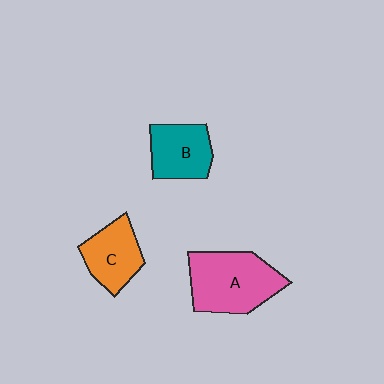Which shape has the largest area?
Shape A (pink).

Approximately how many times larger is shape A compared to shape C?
Approximately 1.5 times.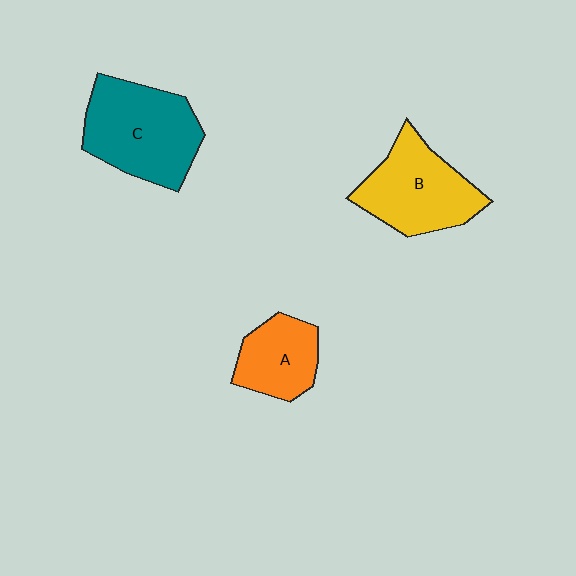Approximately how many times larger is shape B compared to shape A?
Approximately 1.5 times.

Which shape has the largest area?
Shape C (teal).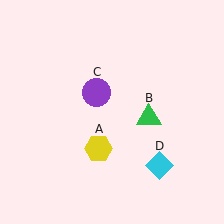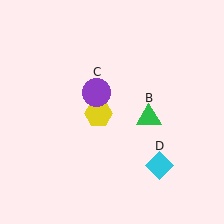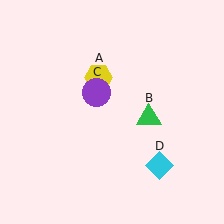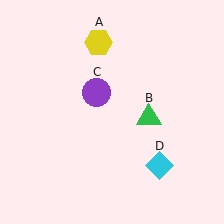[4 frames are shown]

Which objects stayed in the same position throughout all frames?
Green triangle (object B) and purple circle (object C) and cyan diamond (object D) remained stationary.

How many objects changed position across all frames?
1 object changed position: yellow hexagon (object A).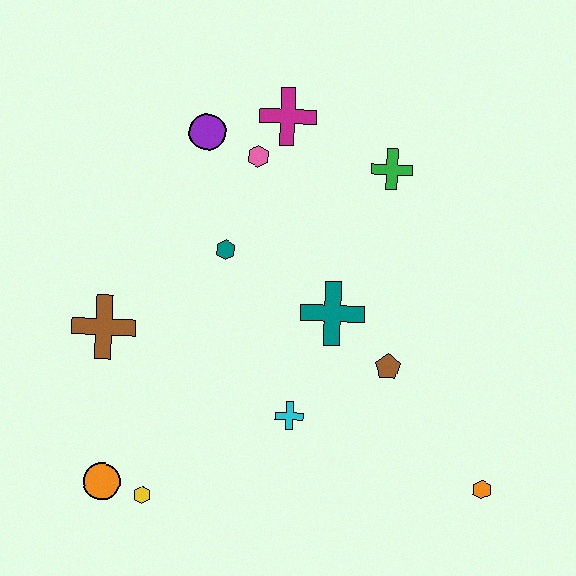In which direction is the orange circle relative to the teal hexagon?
The orange circle is below the teal hexagon.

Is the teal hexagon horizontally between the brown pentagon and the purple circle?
Yes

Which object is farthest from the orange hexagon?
The purple circle is farthest from the orange hexagon.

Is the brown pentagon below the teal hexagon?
Yes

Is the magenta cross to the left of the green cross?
Yes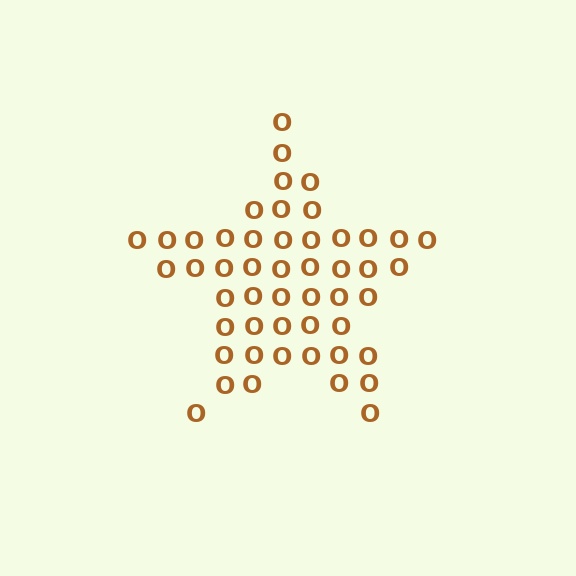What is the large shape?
The large shape is a star.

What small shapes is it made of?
It is made of small letter O's.